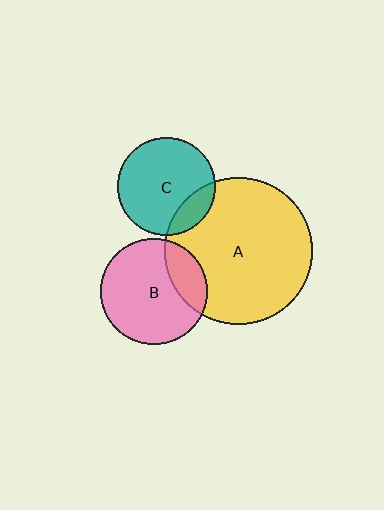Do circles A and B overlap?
Yes.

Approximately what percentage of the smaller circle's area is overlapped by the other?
Approximately 20%.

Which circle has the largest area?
Circle A (yellow).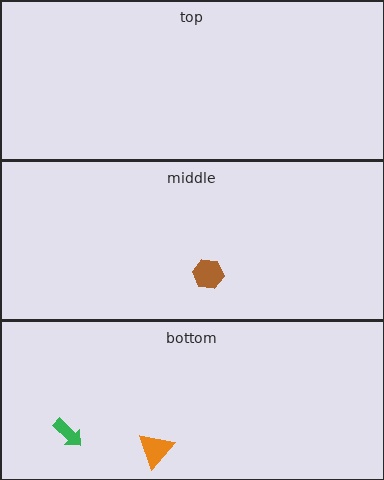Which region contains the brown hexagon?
The middle region.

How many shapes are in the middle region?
1.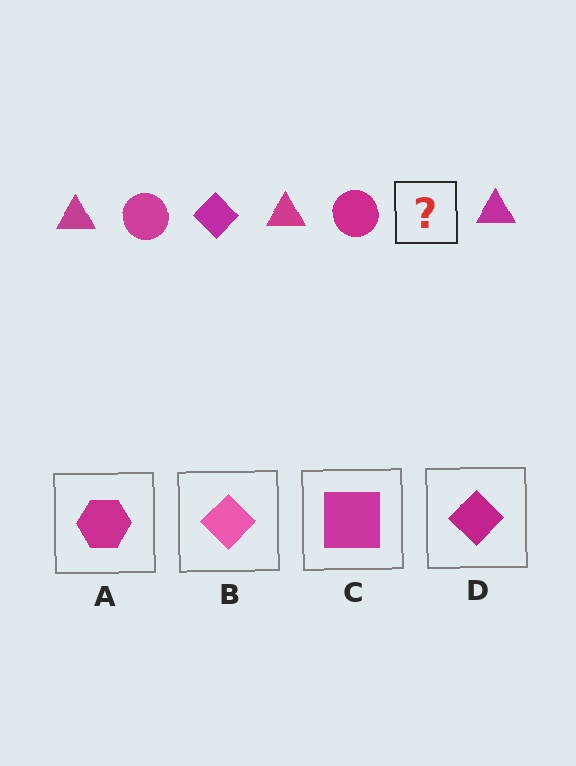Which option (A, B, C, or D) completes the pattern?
D.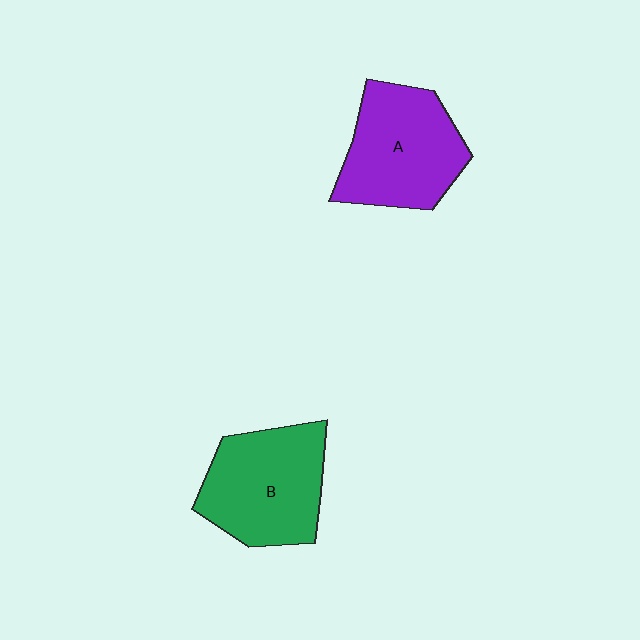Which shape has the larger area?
Shape B (green).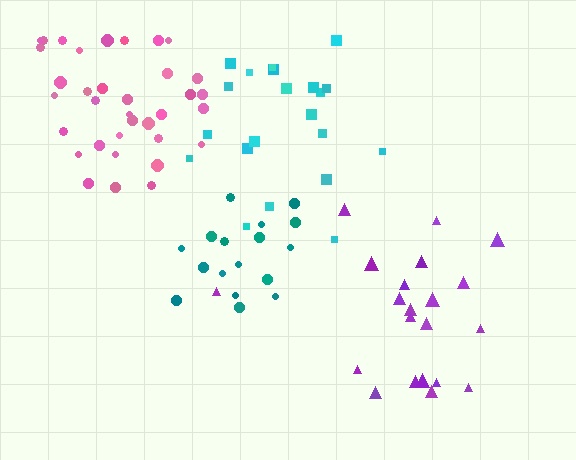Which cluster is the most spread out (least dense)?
Purple.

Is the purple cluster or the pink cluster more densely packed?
Pink.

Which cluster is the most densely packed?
Teal.